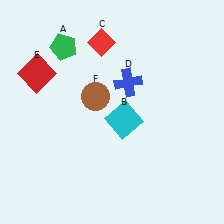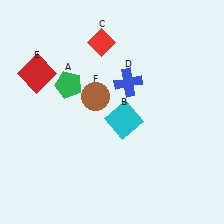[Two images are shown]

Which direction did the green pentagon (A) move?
The green pentagon (A) moved down.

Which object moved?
The green pentagon (A) moved down.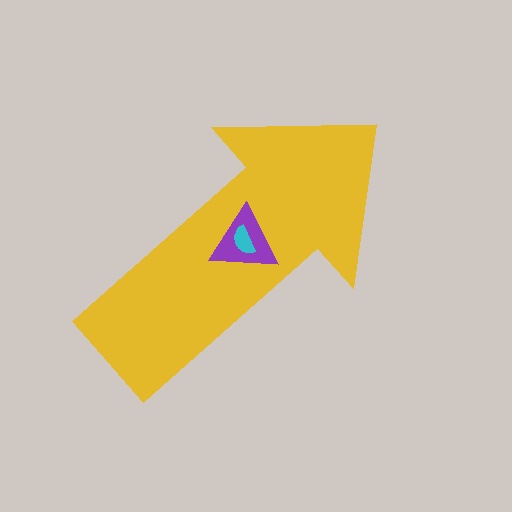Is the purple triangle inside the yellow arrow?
Yes.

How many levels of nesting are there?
3.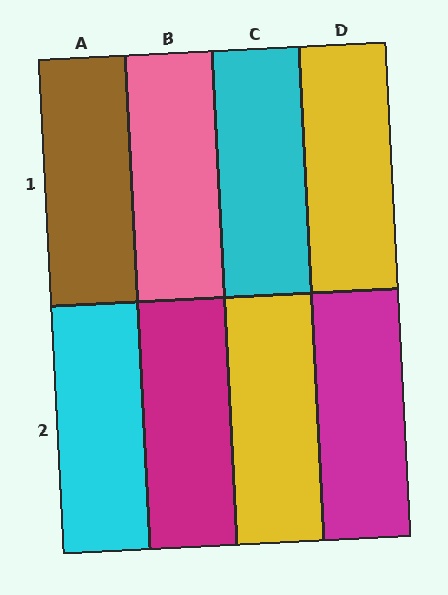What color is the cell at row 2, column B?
Magenta.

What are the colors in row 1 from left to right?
Brown, pink, cyan, yellow.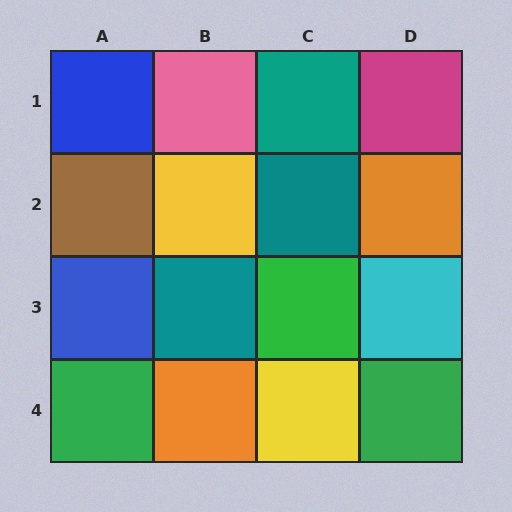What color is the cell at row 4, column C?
Yellow.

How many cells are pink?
1 cell is pink.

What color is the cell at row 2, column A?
Brown.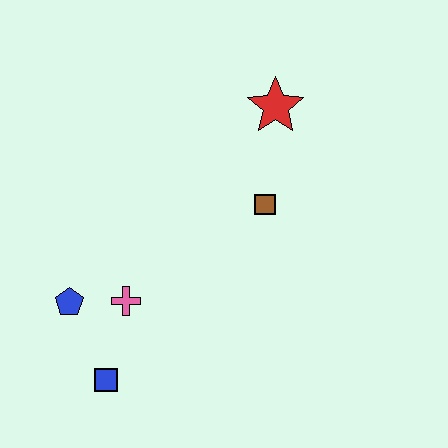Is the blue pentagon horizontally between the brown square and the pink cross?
No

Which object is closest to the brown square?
The red star is closest to the brown square.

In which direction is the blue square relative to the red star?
The blue square is below the red star.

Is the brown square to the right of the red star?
No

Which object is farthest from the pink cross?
The red star is farthest from the pink cross.